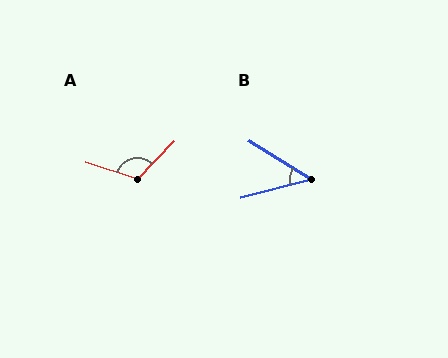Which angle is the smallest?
B, at approximately 47 degrees.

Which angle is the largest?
A, at approximately 116 degrees.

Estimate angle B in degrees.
Approximately 47 degrees.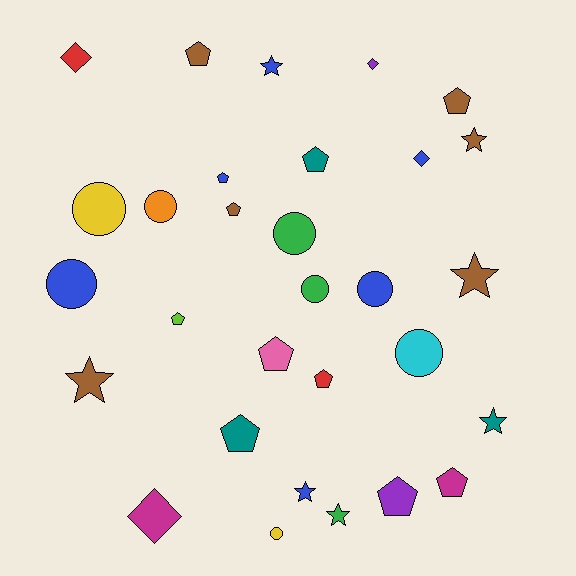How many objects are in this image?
There are 30 objects.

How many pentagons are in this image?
There are 11 pentagons.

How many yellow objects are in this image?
There are 2 yellow objects.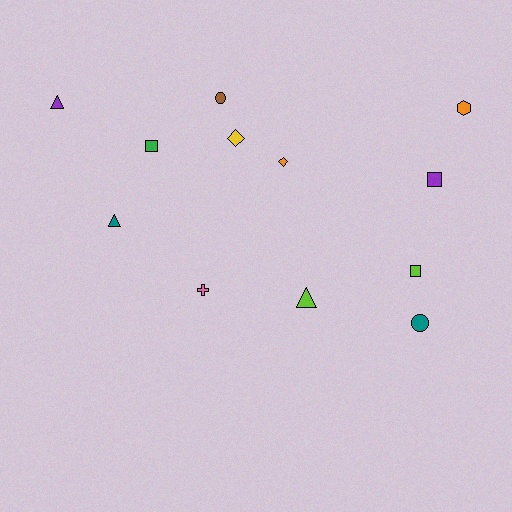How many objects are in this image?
There are 12 objects.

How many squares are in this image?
There are 3 squares.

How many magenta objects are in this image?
There are no magenta objects.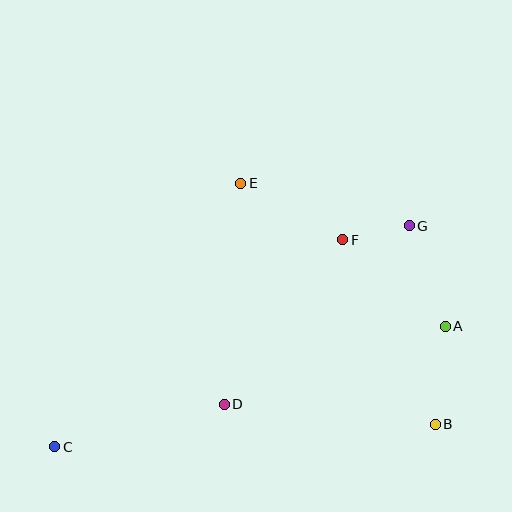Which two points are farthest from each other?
Points C and G are farthest from each other.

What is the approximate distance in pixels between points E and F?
The distance between E and F is approximately 117 pixels.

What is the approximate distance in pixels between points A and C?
The distance between A and C is approximately 409 pixels.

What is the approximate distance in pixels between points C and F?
The distance between C and F is approximately 355 pixels.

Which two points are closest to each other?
Points F and G are closest to each other.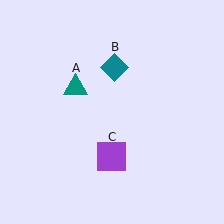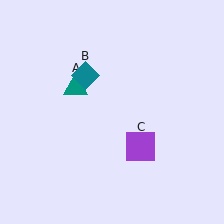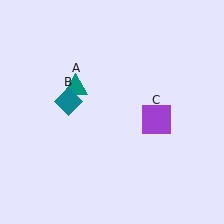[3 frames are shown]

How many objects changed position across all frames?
2 objects changed position: teal diamond (object B), purple square (object C).